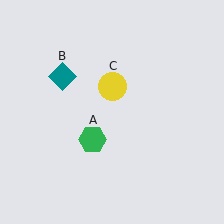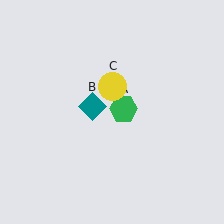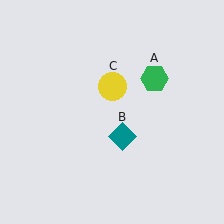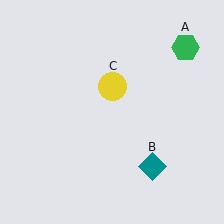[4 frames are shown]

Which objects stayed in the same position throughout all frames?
Yellow circle (object C) remained stationary.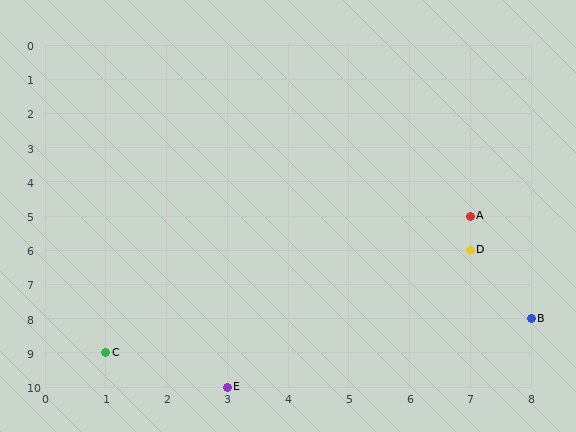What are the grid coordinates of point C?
Point C is at grid coordinates (1, 9).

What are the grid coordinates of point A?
Point A is at grid coordinates (7, 5).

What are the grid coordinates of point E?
Point E is at grid coordinates (3, 10).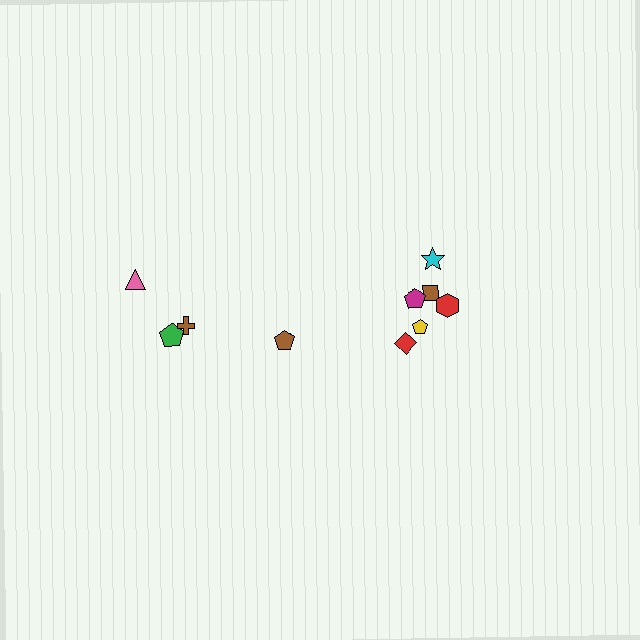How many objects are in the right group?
There are 6 objects.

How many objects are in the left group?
There are 4 objects.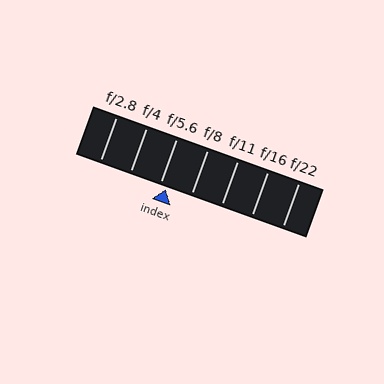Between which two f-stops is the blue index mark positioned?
The index mark is between f/5.6 and f/8.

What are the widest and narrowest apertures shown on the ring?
The widest aperture shown is f/2.8 and the narrowest is f/22.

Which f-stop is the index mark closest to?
The index mark is closest to f/5.6.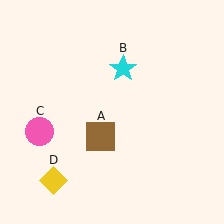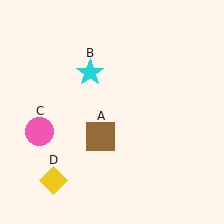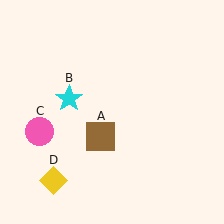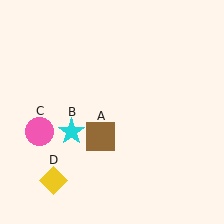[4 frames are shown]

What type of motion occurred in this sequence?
The cyan star (object B) rotated counterclockwise around the center of the scene.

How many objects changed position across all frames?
1 object changed position: cyan star (object B).